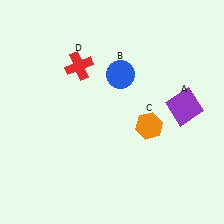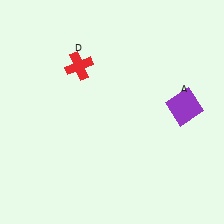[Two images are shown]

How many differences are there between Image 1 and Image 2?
There are 2 differences between the two images.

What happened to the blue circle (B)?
The blue circle (B) was removed in Image 2. It was in the top-right area of Image 1.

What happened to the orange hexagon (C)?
The orange hexagon (C) was removed in Image 2. It was in the bottom-right area of Image 1.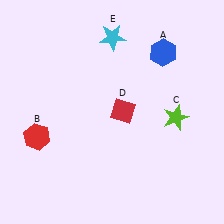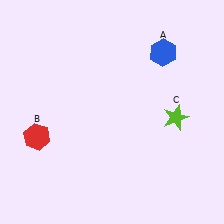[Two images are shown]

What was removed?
The cyan star (E), the red diamond (D) were removed in Image 2.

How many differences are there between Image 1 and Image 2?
There are 2 differences between the two images.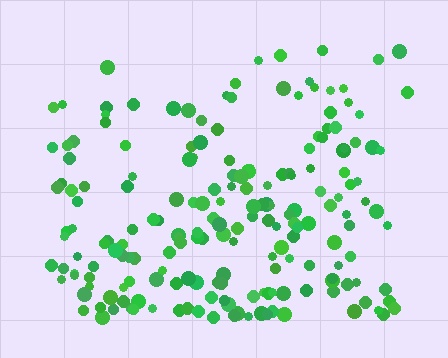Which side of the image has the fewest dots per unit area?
The top.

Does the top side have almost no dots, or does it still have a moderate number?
Still a moderate number, just noticeably fewer than the bottom.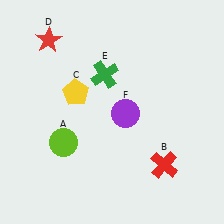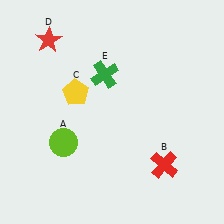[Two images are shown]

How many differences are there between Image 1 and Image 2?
There is 1 difference between the two images.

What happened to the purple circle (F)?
The purple circle (F) was removed in Image 2. It was in the bottom-right area of Image 1.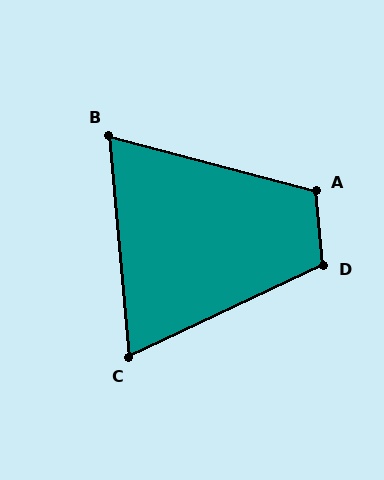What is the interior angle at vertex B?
Approximately 70 degrees (acute).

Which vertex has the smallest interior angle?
C, at approximately 70 degrees.